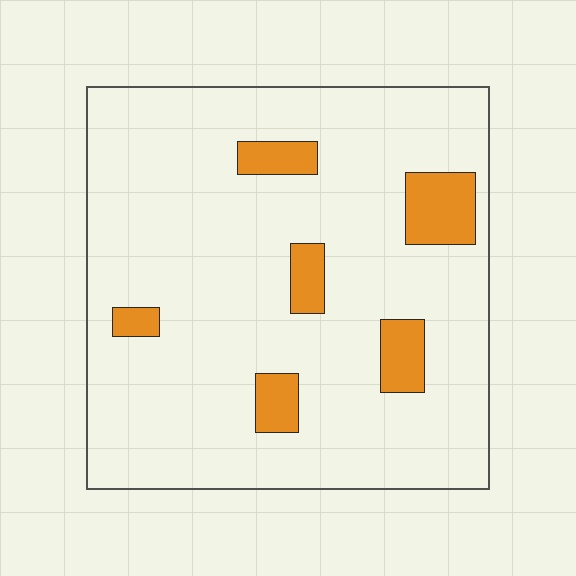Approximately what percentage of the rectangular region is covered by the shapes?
Approximately 10%.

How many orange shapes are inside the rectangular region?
6.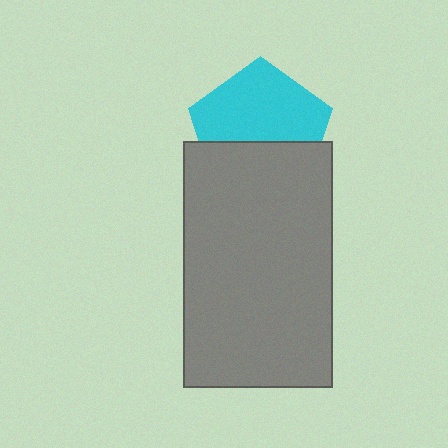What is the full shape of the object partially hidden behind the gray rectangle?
The partially hidden object is a cyan pentagon.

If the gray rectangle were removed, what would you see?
You would see the complete cyan pentagon.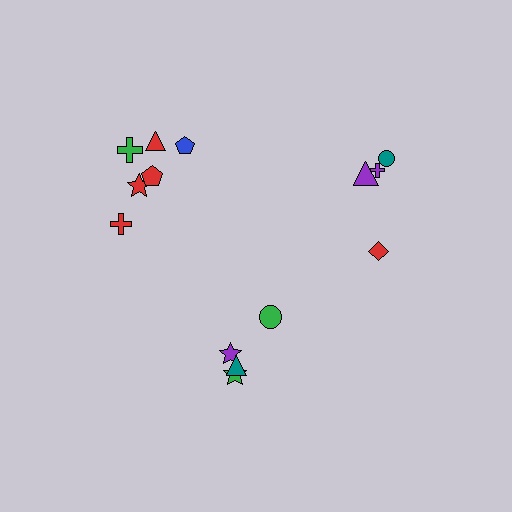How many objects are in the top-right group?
There are 4 objects.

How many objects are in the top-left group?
There are 6 objects.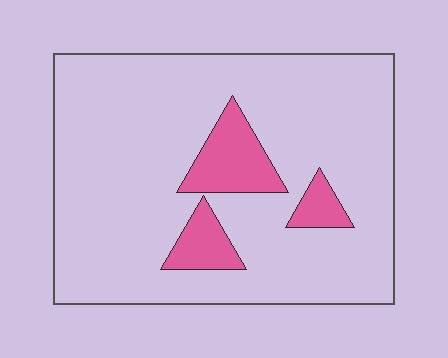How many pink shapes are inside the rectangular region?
3.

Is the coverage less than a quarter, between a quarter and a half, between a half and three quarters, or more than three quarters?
Less than a quarter.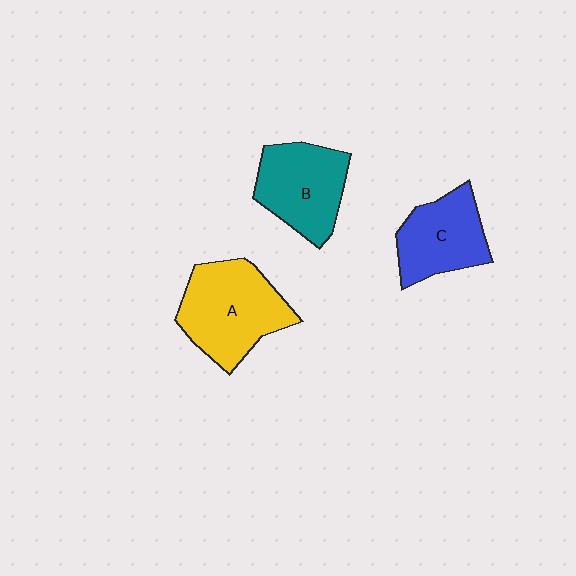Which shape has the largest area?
Shape A (yellow).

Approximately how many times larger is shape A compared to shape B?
Approximately 1.2 times.